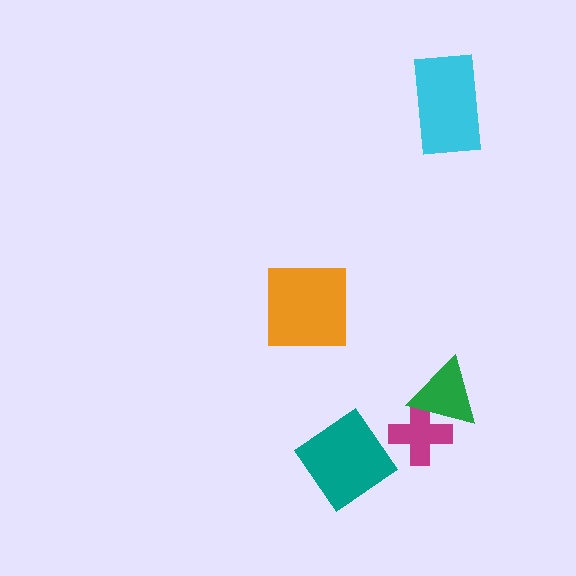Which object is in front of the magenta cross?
The green triangle is in front of the magenta cross.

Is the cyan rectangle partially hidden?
No, no other shape covers it.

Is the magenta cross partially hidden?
Yes, it is partially covered by another shape.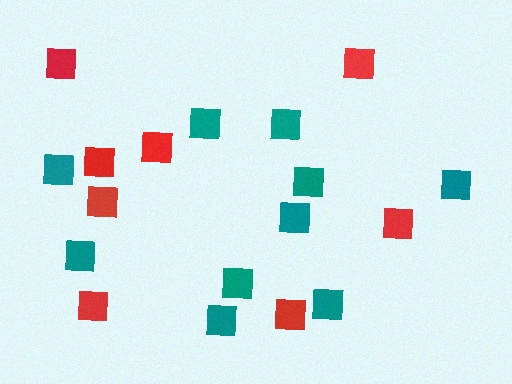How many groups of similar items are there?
There are 2 groups: one group of teal squares (10) and one group of red squares (8).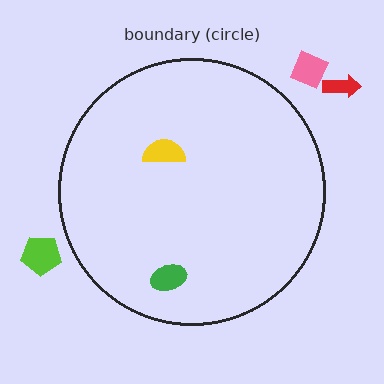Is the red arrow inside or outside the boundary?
Outside.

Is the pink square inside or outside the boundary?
Outside.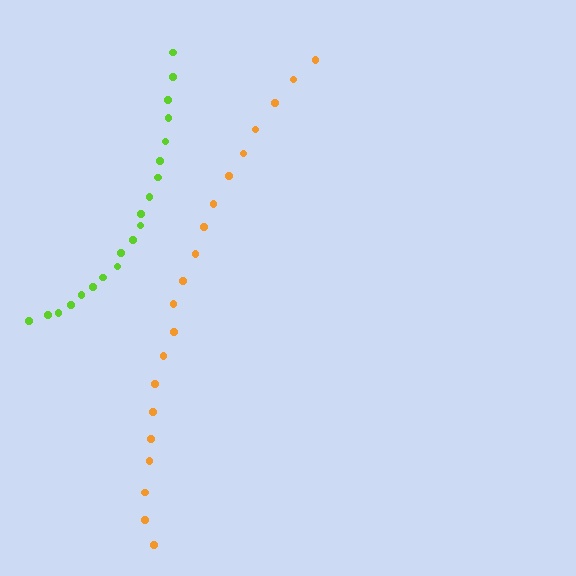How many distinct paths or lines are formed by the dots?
There are 2 distinct paths.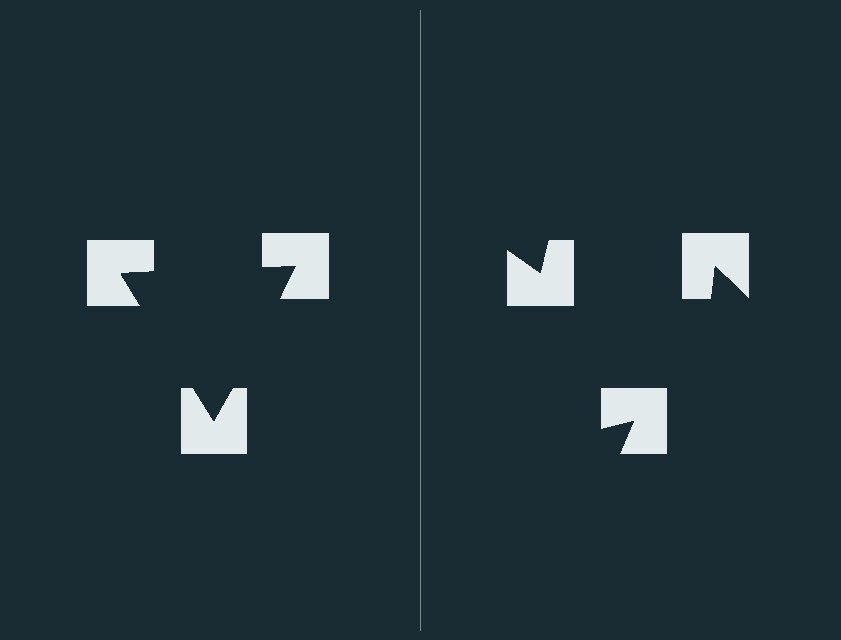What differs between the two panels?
The notched squares are positioned identically on both sides; only the wedge orientations differ. On the left they align to a triangle; on the right they are misaligned.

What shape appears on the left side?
An illusory triangle.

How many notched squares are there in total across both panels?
6 — 3 on each side.